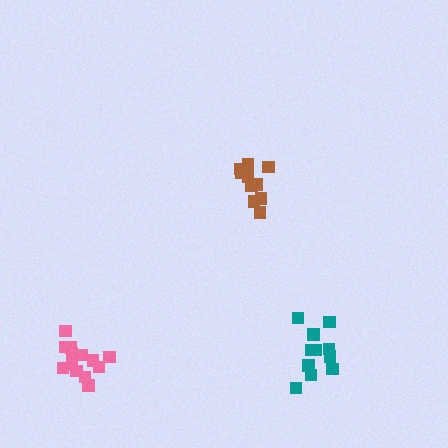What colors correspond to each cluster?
The clusters are colored: brown, pink, teal.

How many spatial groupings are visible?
There are 3 spatial groupings.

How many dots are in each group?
Group 1: 11 dots, Group 2: 14 dots, Group 3: 11 dots (36 total).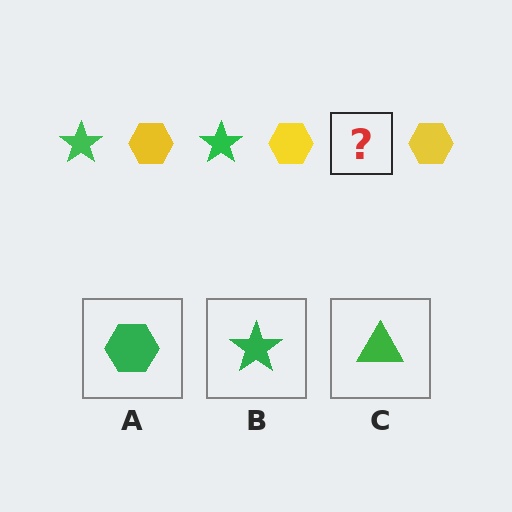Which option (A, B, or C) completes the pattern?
B.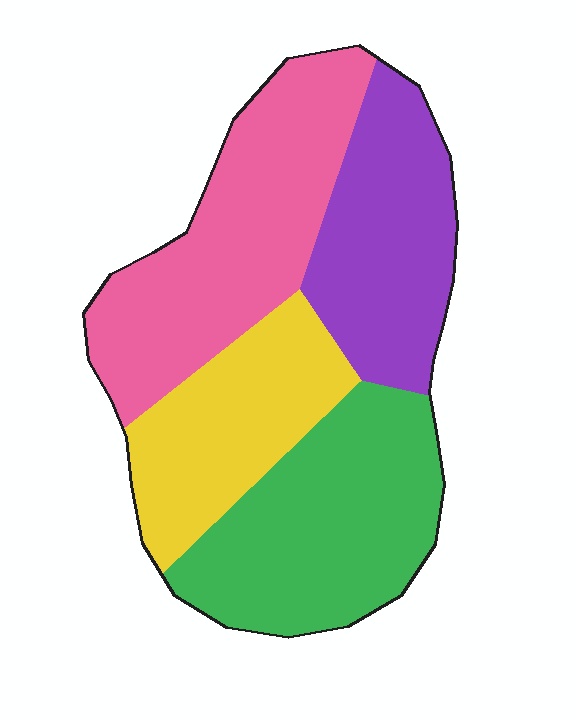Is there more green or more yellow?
Green.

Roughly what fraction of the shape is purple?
Purple covers 22% of the shape.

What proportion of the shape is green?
Green covers around 30% of the shape.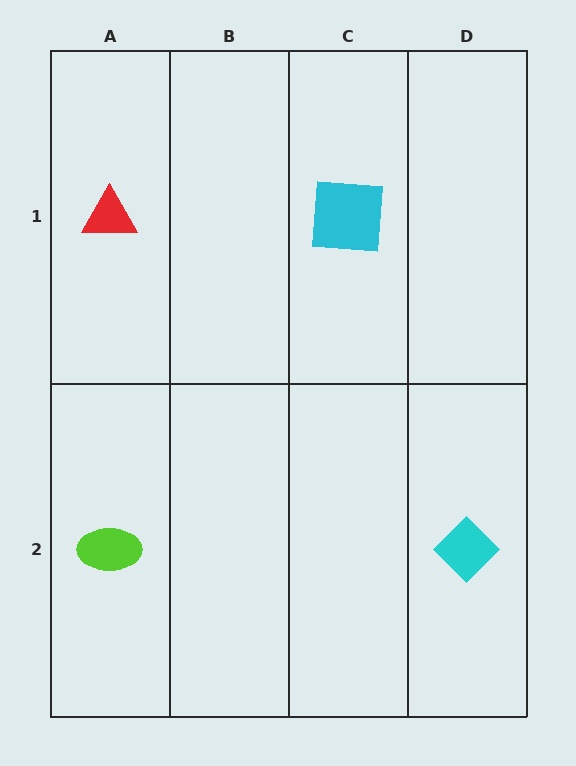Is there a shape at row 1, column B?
No, that cell is empty.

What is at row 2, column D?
A cyan diamond.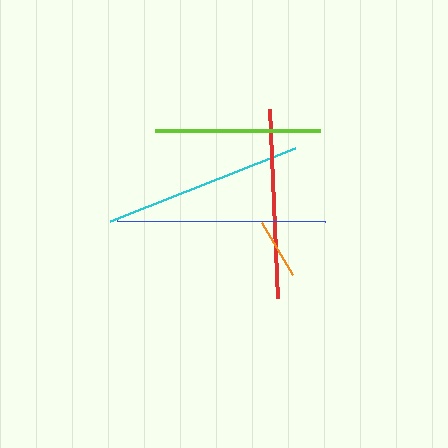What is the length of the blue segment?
The blue segment is approximately 209 pixels long.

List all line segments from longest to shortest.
From longest to shortest: blue, cyan, red, lime, orange.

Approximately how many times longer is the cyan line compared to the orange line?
The cyan line is approximately 3.3 times the length of the orange line.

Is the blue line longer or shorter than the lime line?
The blue line is longer than the lime line.